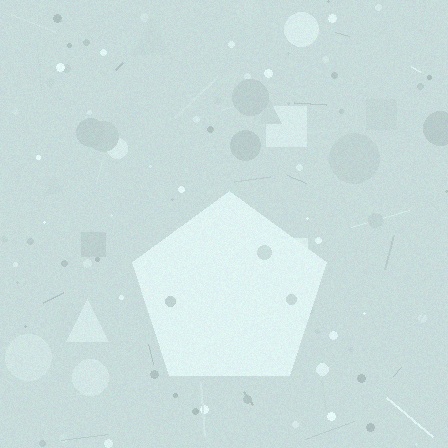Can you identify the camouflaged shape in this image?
The camouflaged shape is a pentagon.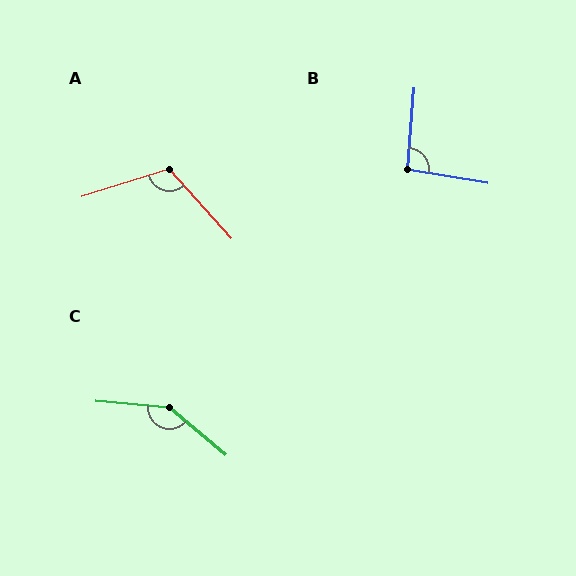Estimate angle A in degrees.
Approximately 115 degrees.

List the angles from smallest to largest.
B (95°), A (115°), C (145°).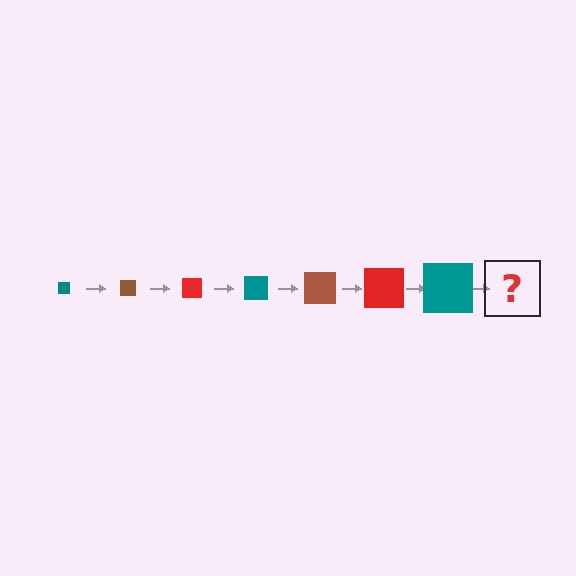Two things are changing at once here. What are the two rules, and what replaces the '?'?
The two rules are that the square grows larger each step and the color cycles through teal, brown, and red. The '?' should be a brown square, larger than the previous one.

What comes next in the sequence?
The next element should be a brown square, larger than the previous one.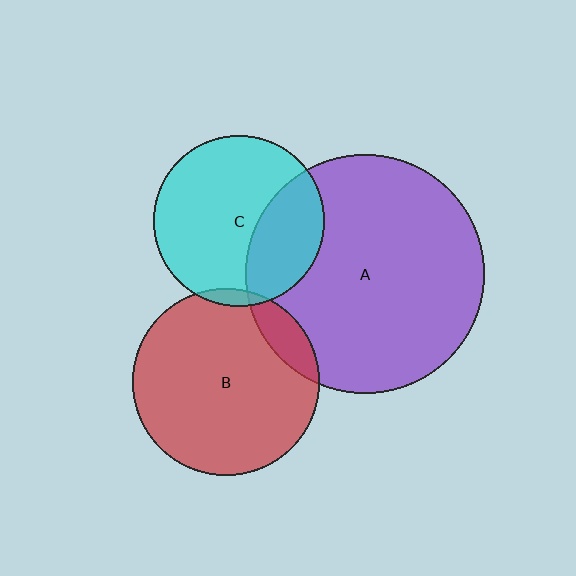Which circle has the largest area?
Circle A (purple).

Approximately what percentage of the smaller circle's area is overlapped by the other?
Approximately 5%.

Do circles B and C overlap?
Yes.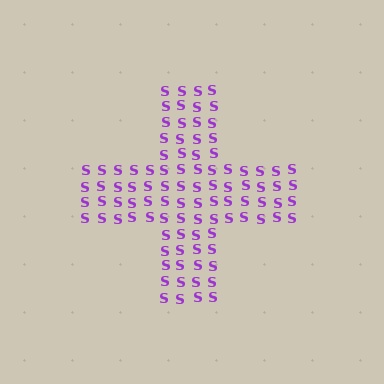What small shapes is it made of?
It is made of small letter S's.